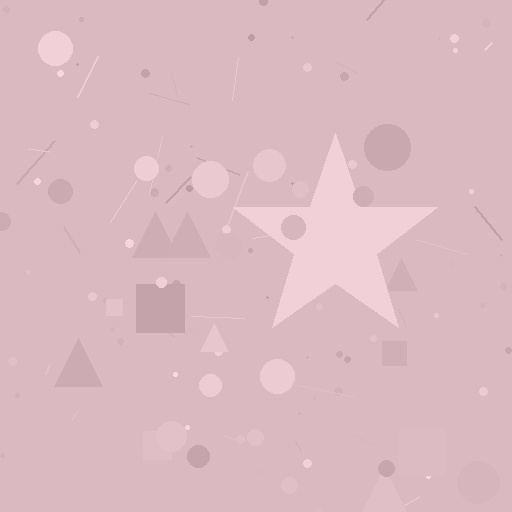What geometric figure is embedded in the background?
A star is embedded in the background.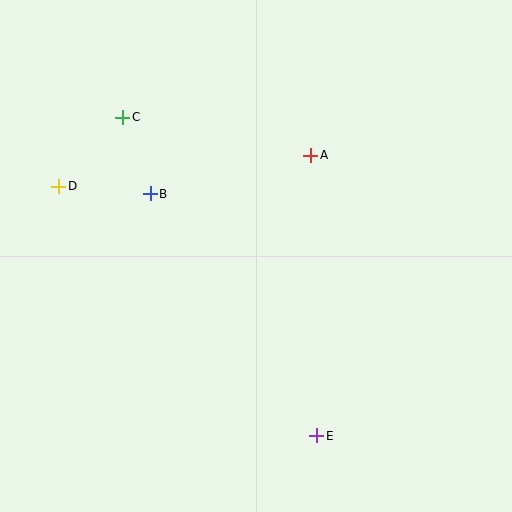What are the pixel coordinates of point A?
Point A is at (311, 155).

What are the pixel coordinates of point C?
Point C is at (123, 117).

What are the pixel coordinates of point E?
Point E is at (317, 436).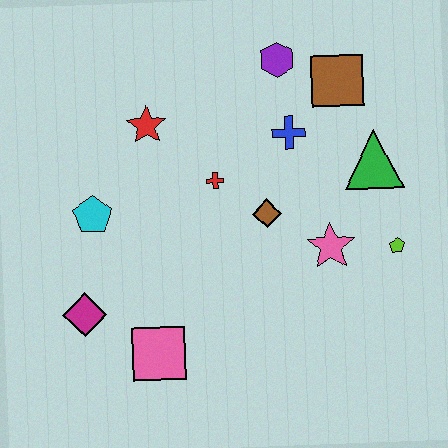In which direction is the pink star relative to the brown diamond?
The pink star is to the right of the brown diamond.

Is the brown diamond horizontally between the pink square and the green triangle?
Yes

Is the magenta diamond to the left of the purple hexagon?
Yes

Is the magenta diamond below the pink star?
Yes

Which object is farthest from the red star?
The lime pentagon is farthest from the red star.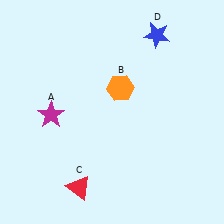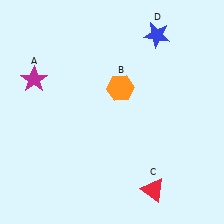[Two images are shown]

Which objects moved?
The objects that moved are: the magenta star (A), the red triangle (C).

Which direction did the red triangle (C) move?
The red triangle (C) moved right.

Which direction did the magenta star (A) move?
The magenta star (A) moved up.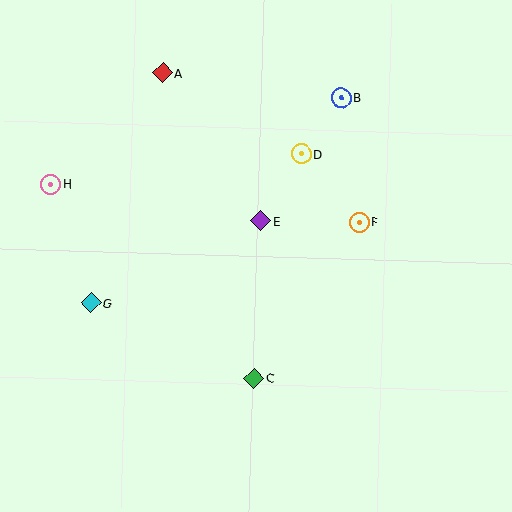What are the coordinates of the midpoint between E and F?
The midpoint between E and F is at (310, 222).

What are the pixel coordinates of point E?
Point E is at (261, 221).